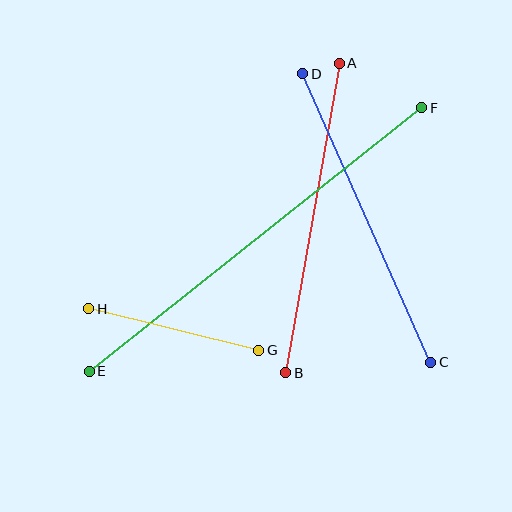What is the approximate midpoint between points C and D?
The midpoint is at approximately (367, 218) pixels.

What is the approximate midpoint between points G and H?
The midpoint is at approximately (174, 329) pixels.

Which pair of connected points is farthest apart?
Points E and F are farthest apart.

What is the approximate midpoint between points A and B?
The midpoint is at approximately (312, 218) pixels.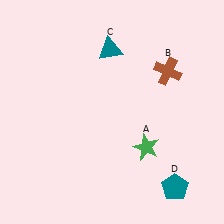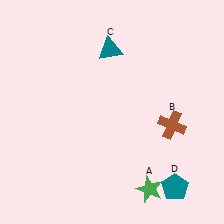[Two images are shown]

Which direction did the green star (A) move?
The green star (A) moved down.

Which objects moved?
The objects that moved are: the green star (A), the brown cross (B).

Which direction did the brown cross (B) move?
The brown cross (B) moved down.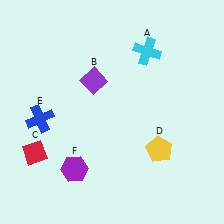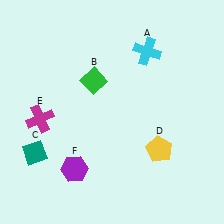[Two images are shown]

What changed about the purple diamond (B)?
In Image 1, B is purple. In Image 2, it changed to green.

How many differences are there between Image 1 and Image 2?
There are 3 differences between the two images.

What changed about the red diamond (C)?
In Image 1, C is red. In Image 2, it changed to teal.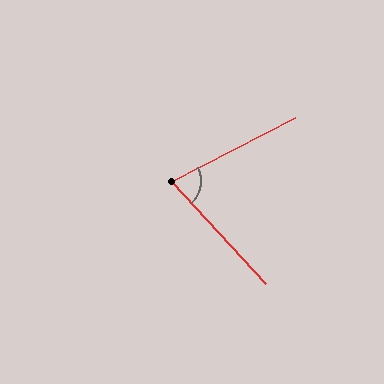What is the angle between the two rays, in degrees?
Approximately 74 degrees.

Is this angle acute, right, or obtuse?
It is acute.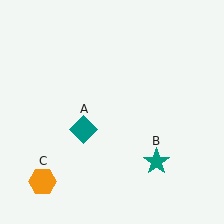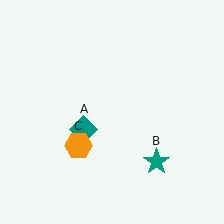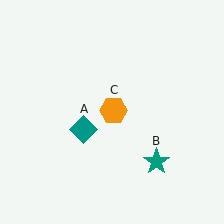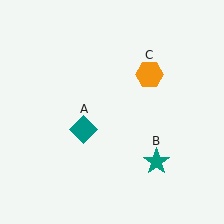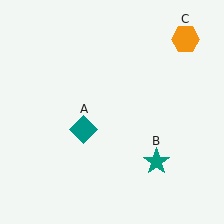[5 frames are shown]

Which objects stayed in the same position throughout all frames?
Teal diamond (object A) and teal star (object B) remained stationary.